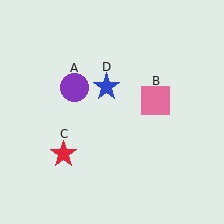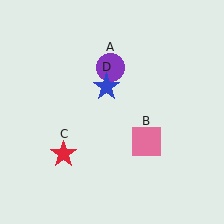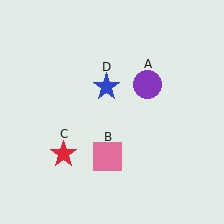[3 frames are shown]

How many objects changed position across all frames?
2 objects changed position: purple circle (object A), pink square (object B).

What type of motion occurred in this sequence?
The purple circle (object A), pink square (object B) rotated clockwise around the center of the scene.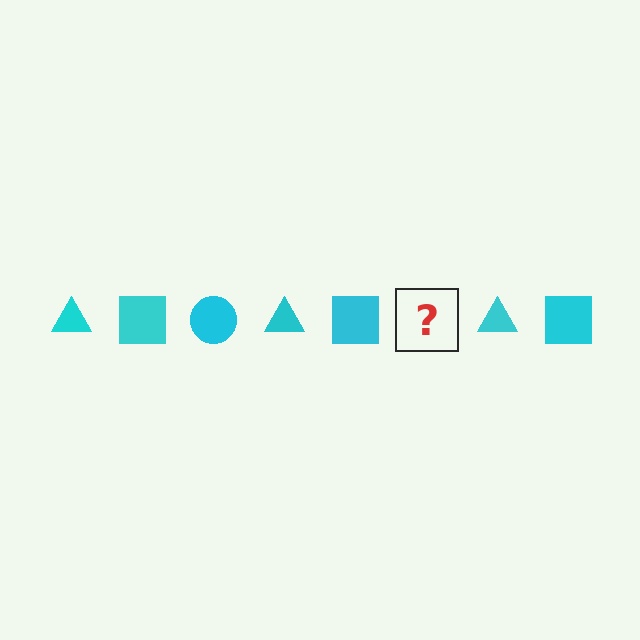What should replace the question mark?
The question mark should be replaced with a cyan circle.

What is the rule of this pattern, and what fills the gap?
The rule is that the pattern cycles through triangle, square, circle shapes in cyan. The gap should be filled with a cyan circle.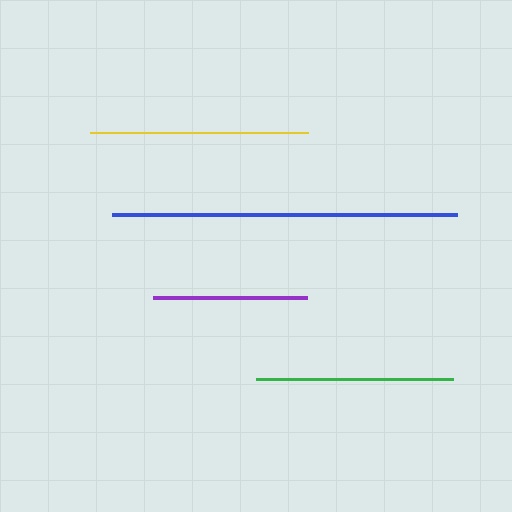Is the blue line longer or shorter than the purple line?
The blue line is longer than the purple line.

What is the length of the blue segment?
The blue segment is approximately 346 pixels long.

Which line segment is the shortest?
The purple line is the shortest at approximately 154 pixels.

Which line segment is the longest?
The blue line is the longest at approximately 346 pixels.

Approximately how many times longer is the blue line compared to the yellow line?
The blue line is approximately 1.6 times the length of the yellow line.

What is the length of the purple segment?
The purple segment is approximately 154 pixels long.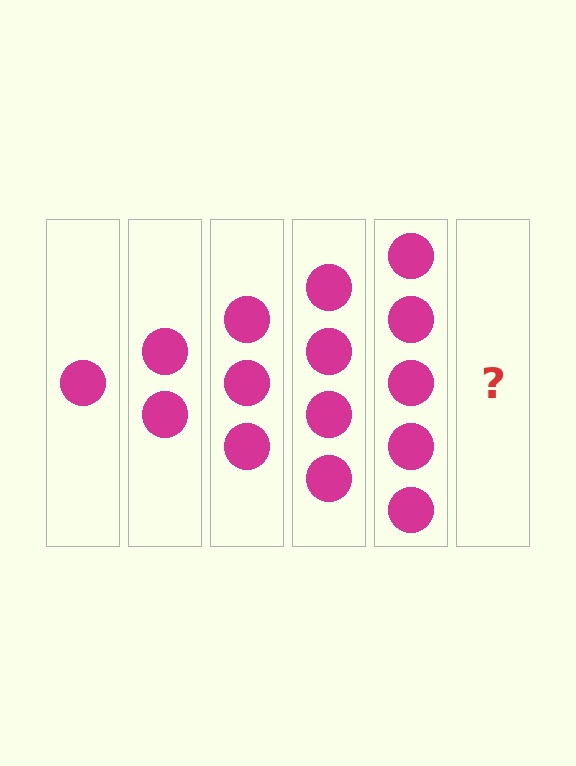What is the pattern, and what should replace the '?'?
The pattern is that each step adds one more circle. The '?' should be 6 circles.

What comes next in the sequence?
The next element should be 6 circles.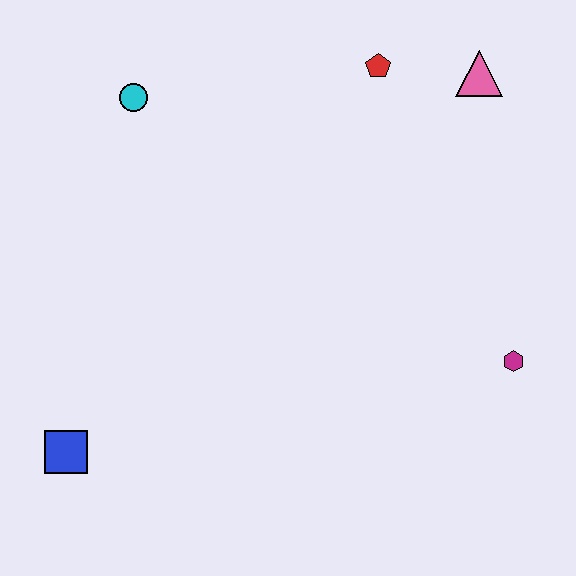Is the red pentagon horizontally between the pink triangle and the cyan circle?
Yes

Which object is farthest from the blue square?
The pink triangle is farthest from the blue square.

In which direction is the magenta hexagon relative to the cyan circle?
The magenta hexagon is to the right of the cyan circle.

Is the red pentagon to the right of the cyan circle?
Yes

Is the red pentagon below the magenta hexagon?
No